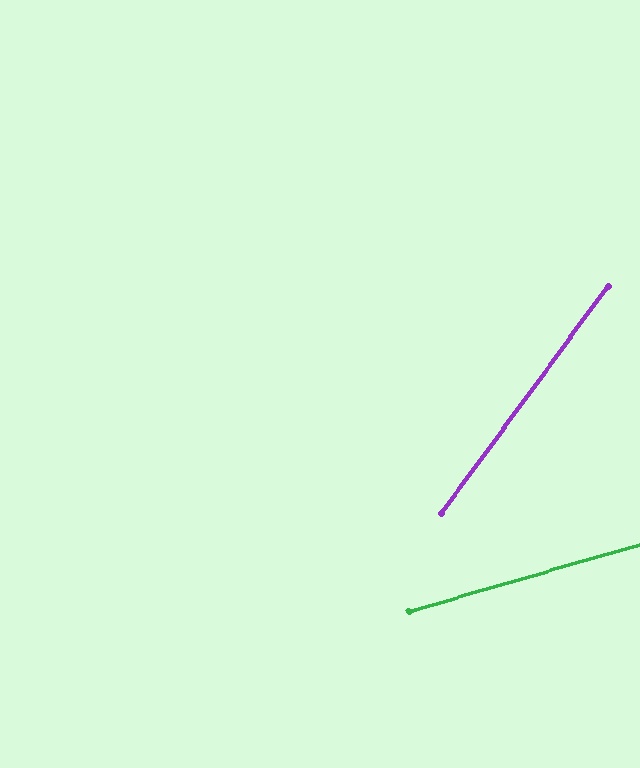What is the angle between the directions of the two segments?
Approximately 37 degrees.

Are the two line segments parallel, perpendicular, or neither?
Neither parallel nor perpendicular — they differ by about 37°.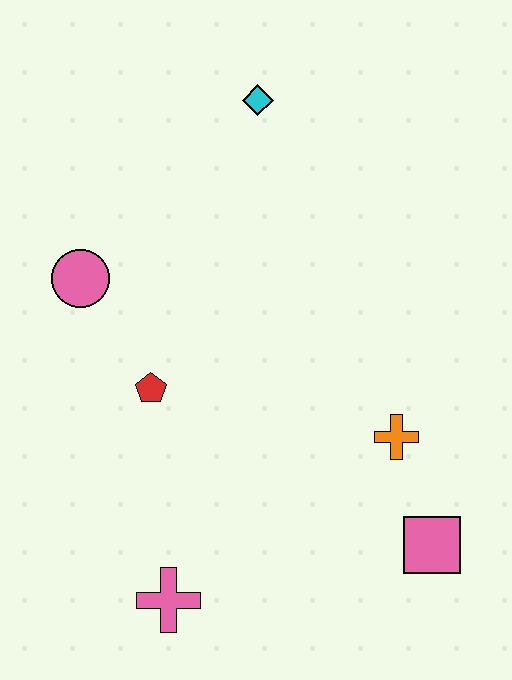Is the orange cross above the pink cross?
Yes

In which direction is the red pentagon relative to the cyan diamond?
The red pentagon is below the cyan diamond.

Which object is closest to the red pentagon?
The pink circle is closest to the red pentagon.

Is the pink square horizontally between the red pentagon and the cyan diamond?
No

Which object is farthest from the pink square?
The cyan diamond is farthest from the pink square.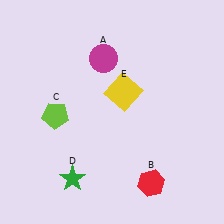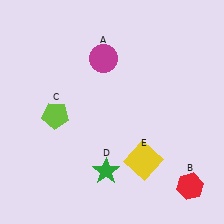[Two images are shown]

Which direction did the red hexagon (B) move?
The red hexagon (B) moved right.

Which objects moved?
The objects that moved are: the red hexagon (B), the green star (D), the yellow square (E).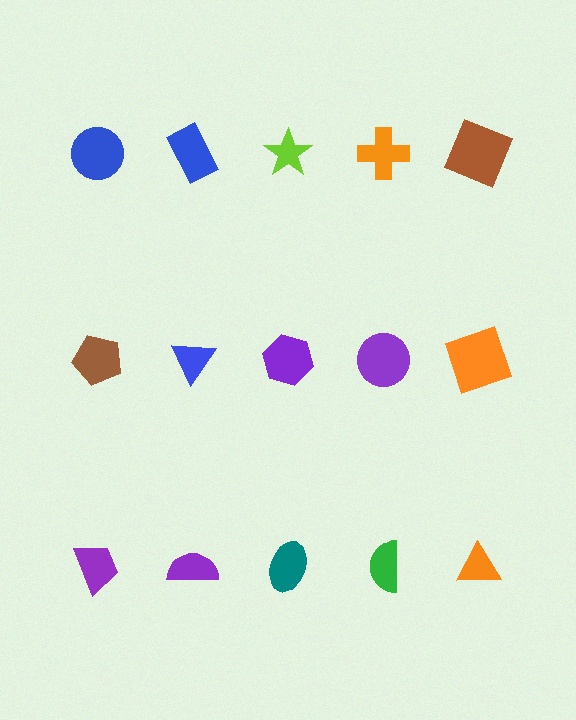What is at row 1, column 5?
A brown square.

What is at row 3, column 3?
A teal ellipse.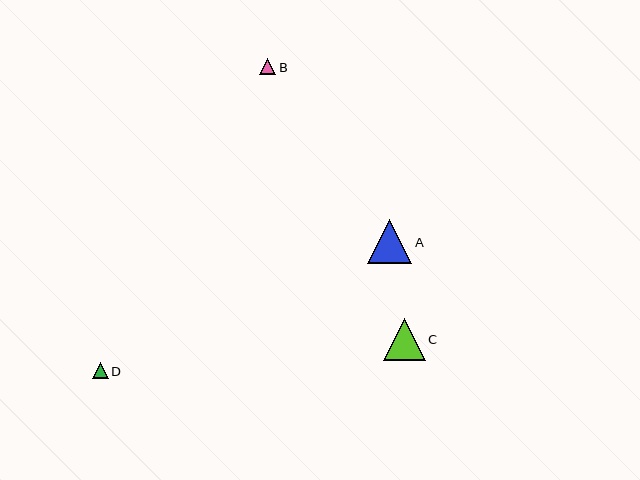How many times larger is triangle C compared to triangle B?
Triangle C is approximately 2.6 times the size of triangle B.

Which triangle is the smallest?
Triangle B is the smallest with a size of approximately 16 pixels.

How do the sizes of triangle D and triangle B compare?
Triangle D and triangle B are approximately the same size.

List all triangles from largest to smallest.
From largest to smallest: A, C, D, B.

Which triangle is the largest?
Triangle A is the largest with a size of approximately 44 pixels.